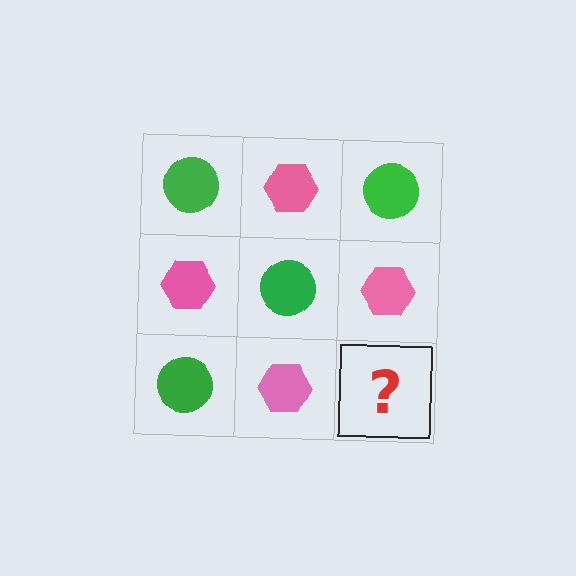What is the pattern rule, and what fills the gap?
The rule is that it alternates green circle and pink hexagon in a checkerboard pattern. The gap should be filled with a green circle.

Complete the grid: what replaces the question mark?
The question mark should be replaced with a green circle.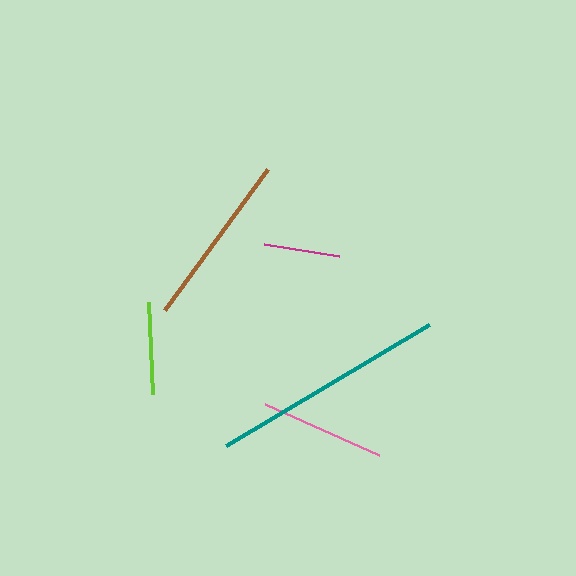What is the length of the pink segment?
The pink segment is approximately 125 pixels long.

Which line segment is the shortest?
The magenta line is the shortest at approximately 76 pixels.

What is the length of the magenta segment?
The magenta segment is approximately 76 pixels long.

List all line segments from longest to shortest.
From longest to shortest: teal, brown, pink, lime, magenta.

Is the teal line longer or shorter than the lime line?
The teal line is longer than the lime line.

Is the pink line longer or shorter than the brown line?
The brown line is longer than the pink line.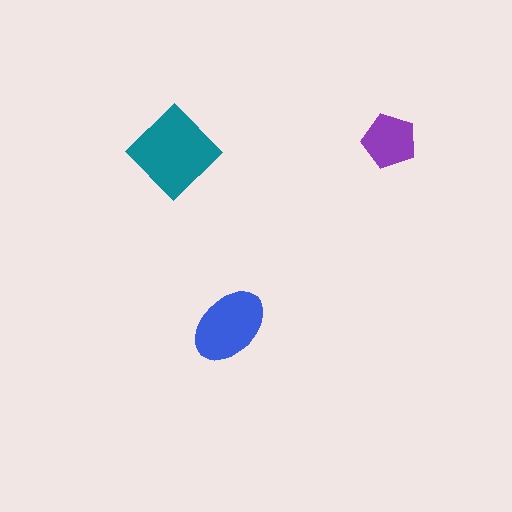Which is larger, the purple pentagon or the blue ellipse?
The blue ellipse.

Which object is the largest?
The teal diamond.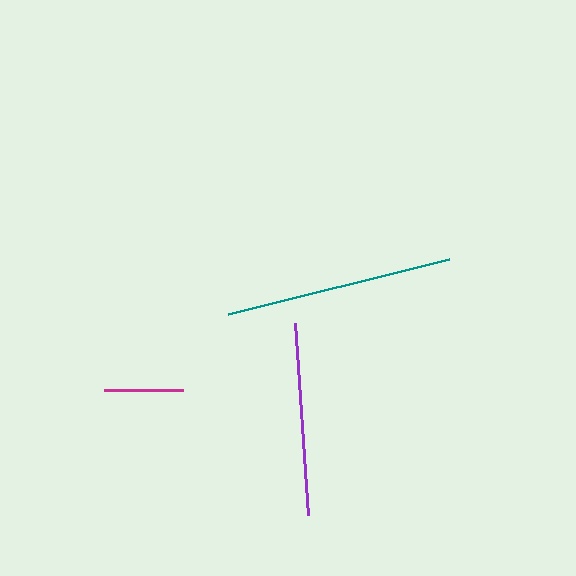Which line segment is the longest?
The teal line is the longest at approximately 228 pixels.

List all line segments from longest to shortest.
From longest to shortest: teal, purple, magenta.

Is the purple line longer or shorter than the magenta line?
The purple line is longer than the magenta line.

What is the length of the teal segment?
The teal segment is approximately 228 pixels long.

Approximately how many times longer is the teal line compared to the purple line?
The teal line is approximately 1.2 times the length of the purple line.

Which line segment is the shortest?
The magenta line is the shortest at approximately 79 pixels.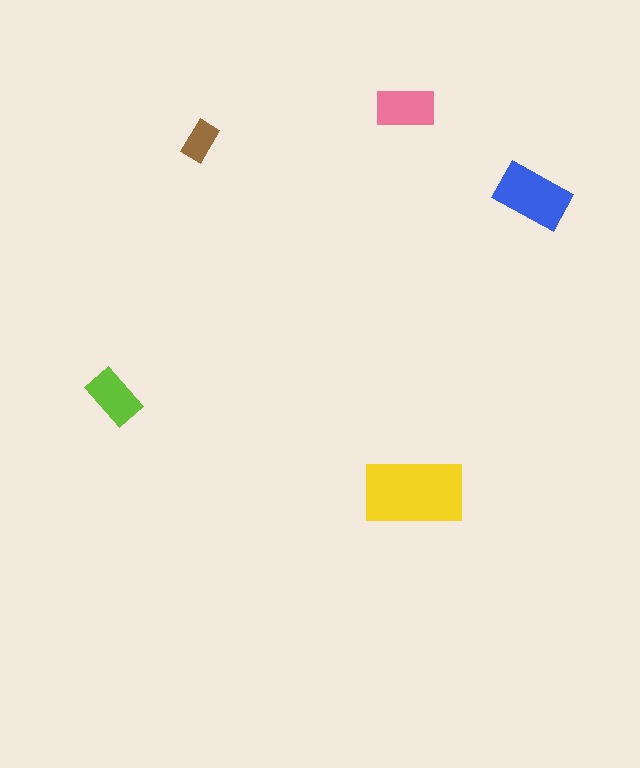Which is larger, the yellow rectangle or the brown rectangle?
The yellow one.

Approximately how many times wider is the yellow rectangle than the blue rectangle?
About 1.5 times wider.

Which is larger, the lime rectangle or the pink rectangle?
The pink one.